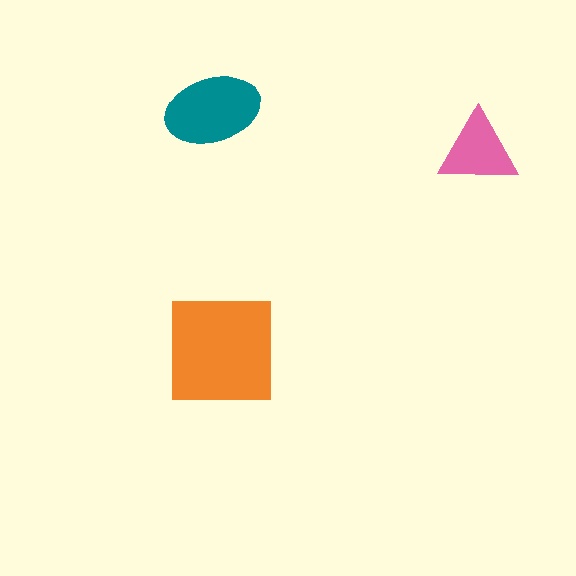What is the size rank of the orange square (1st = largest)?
1st.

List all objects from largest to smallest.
The orange square, the teal ellipse, the pink triangle.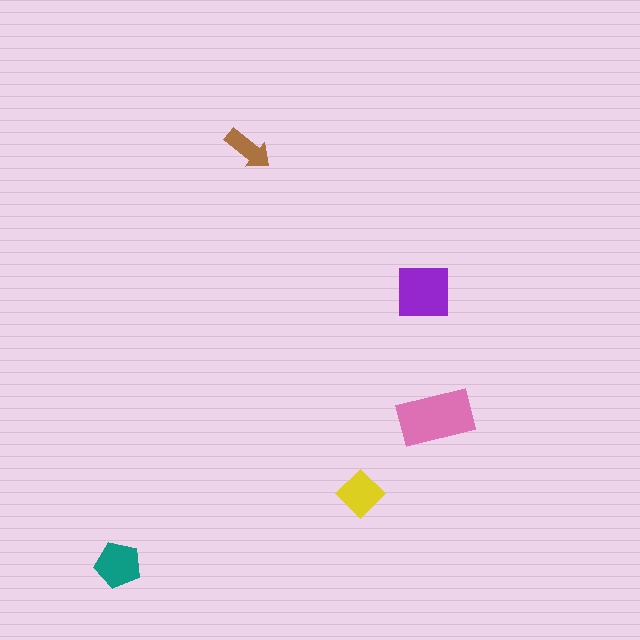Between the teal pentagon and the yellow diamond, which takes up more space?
The teal pentagon.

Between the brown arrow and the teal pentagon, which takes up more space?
The teal pentagon.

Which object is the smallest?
The brown arrow.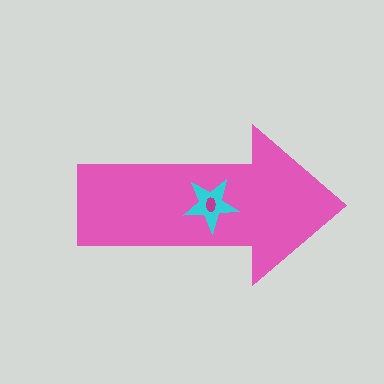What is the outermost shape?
The pink arrow.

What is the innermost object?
The magenta ellipse.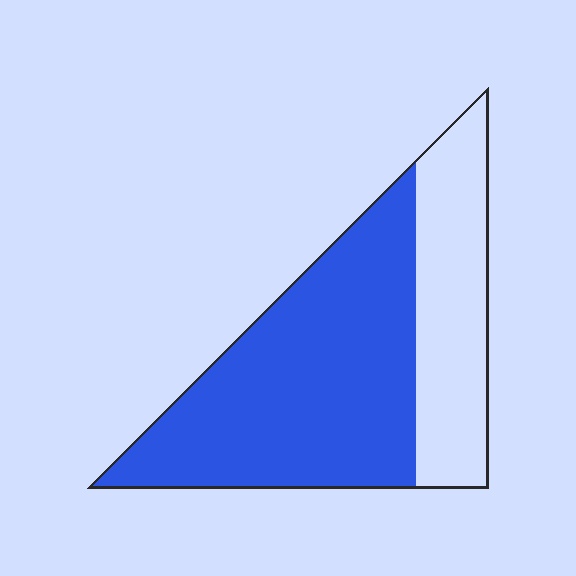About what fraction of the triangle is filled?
About two thirds (2/3).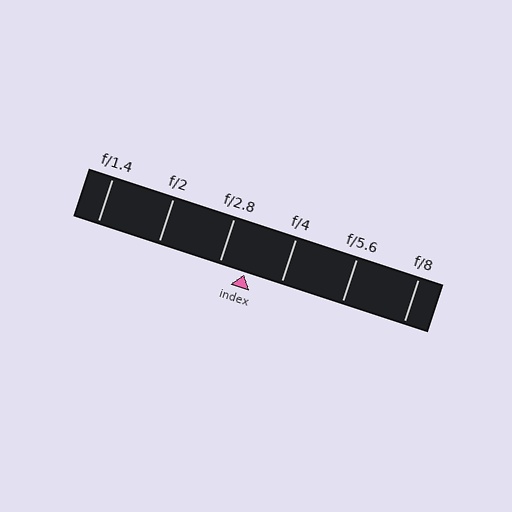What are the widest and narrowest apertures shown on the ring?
The widest aperture shown is f/1.4 and the narrowest is f/8.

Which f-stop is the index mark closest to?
The index mark is closest to f/2.8.